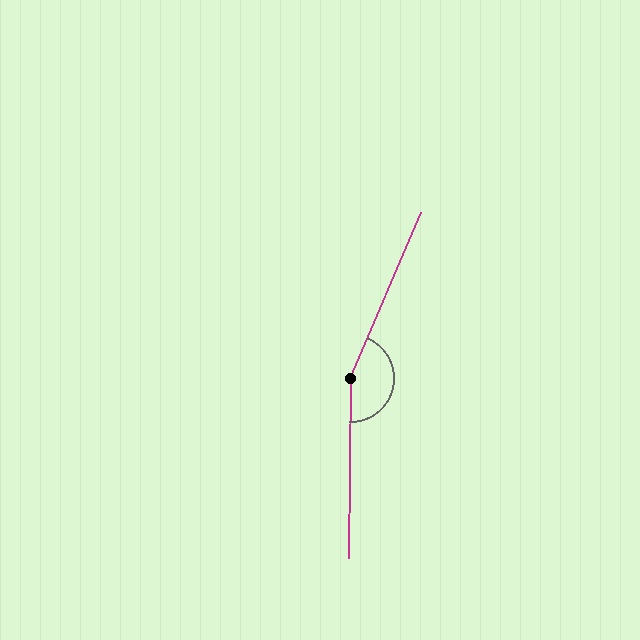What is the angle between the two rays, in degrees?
Approximately 157 degrees.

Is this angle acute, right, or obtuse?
It is obtuse.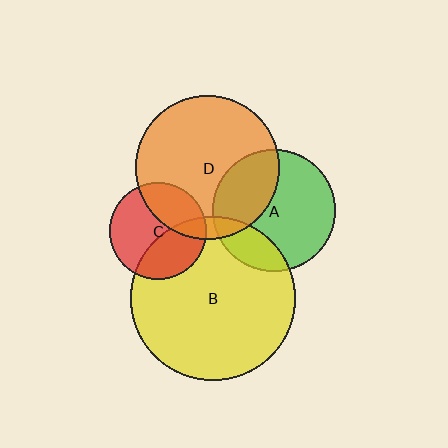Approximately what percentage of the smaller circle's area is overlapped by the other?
Approximately 20%.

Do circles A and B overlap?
Yes.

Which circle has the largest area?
Circle B (yellow).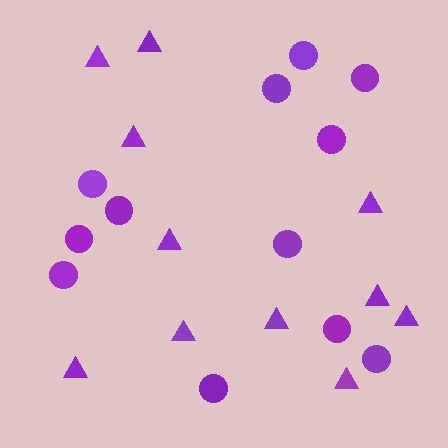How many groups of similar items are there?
There are 2 groups: one group of triangles (11) and one group of circles (12).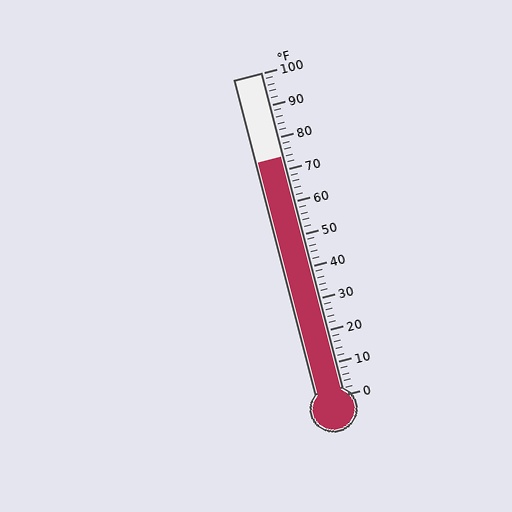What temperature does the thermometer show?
The thermometer shows approximately 74°F.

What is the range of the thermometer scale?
The thermometer scale ranges from 0°F to 100°F.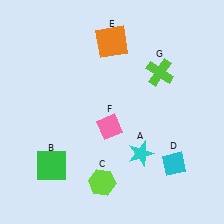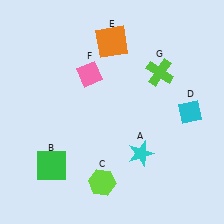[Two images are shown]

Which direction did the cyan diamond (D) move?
The cyan diamond (D) moved up.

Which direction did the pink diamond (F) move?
The pink diamond (F) moved up.